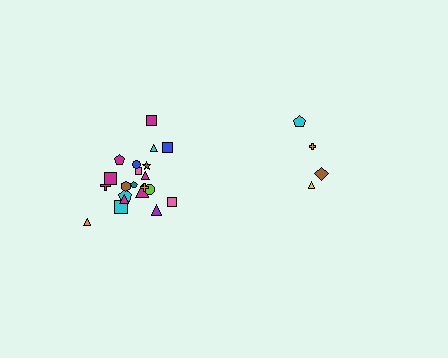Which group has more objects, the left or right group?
The left group.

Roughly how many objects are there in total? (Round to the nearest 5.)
Roughly 25 objects in total.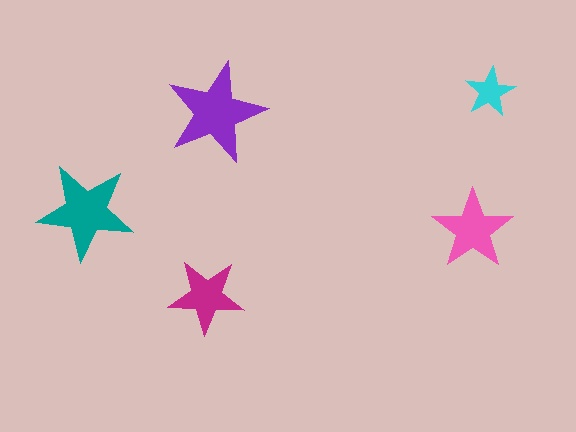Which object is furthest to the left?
The teal star is leftmost.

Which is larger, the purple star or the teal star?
The purple one.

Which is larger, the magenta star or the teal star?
The teal one.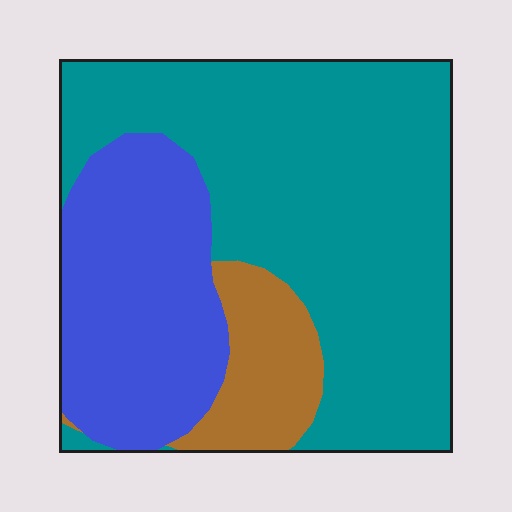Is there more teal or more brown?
Teal.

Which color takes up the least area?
Brown, at roughly 10%.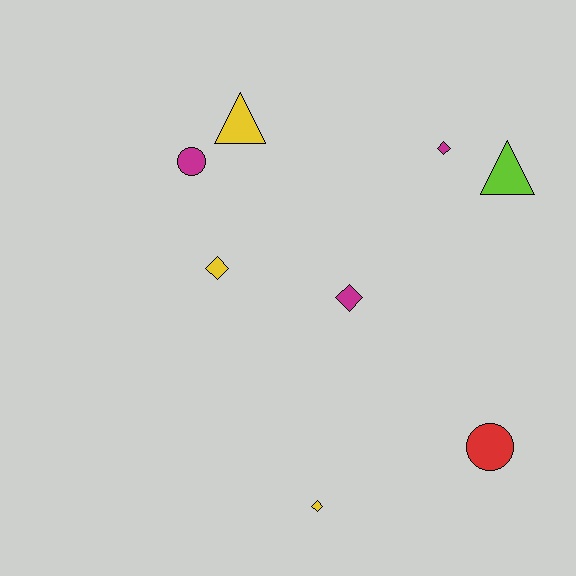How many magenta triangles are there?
There are no magenta triangles.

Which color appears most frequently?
Magenta, with 3 objects.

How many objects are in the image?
There are 8 objects.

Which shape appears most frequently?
Diamond, with 4 objects.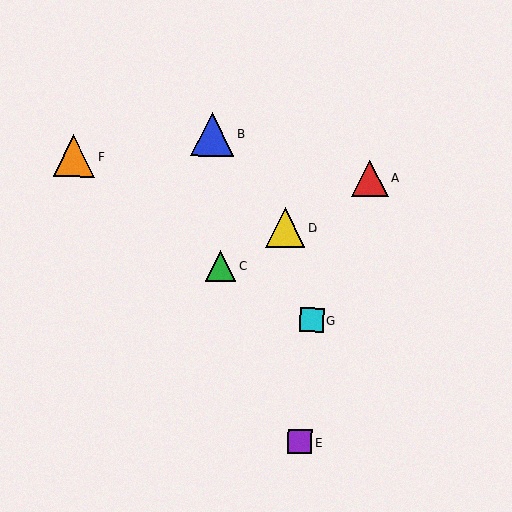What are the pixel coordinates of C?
Object C is at (220, 266).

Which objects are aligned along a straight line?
Objects A, C, D are aligned along a straight line.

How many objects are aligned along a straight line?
3 objects (A, C, D) are aligned along a straight line.